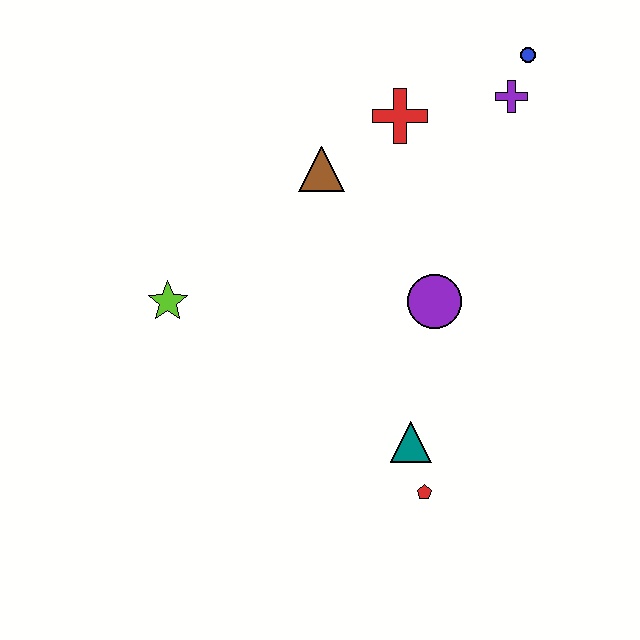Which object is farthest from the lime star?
The blue circle is farthest from the lime star.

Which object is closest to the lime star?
The brown triangle is closest to the lime star.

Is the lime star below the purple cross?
Yes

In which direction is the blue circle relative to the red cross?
The blue circle is to the right of the red cross.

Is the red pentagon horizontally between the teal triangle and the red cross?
No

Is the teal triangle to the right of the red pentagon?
No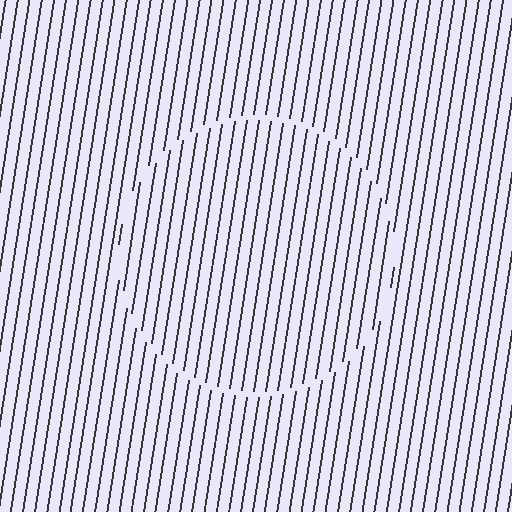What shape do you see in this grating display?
An illusory circle. The interior of the shape contains the same grating, shifted by half a period — the contour is defined by the phase discontinuity where line-ends from the inner and outer gratings abut.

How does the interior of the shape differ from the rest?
The interior of the shape contains the same grating, shifted by half a period — the contour is defined by the phase discontinuity where line-ends from the inner and outer gratings abut.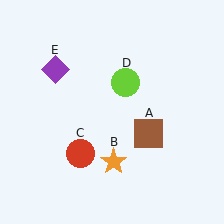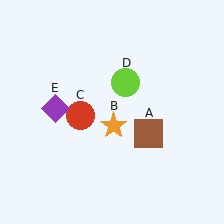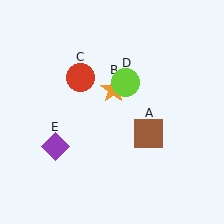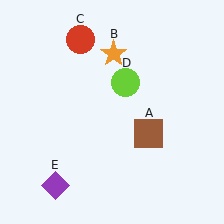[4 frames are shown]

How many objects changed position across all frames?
3 objects changed position: orange star (object B), red circle (object C), purple diamond (object E).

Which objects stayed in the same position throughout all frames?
Brown square (object A) and lime circle (object D) remained stationary.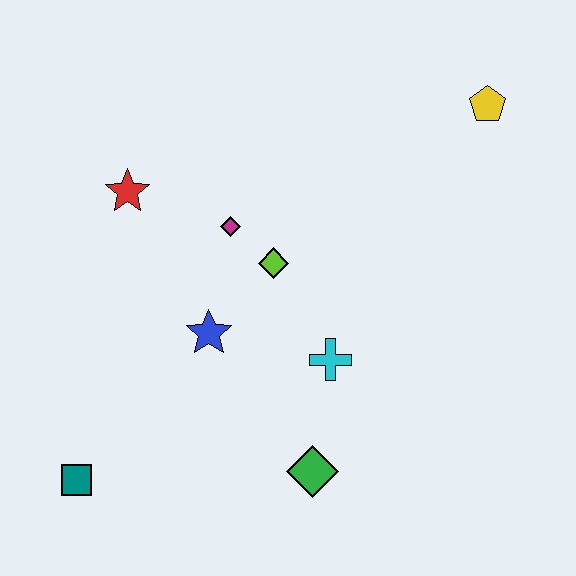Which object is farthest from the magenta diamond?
The teal square is farthest from the magenta diamond.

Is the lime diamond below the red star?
Yes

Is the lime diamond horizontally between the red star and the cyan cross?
Yes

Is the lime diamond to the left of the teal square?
No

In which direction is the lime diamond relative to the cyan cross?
The lime diamond is above the cyan cross.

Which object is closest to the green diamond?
The cyan cross is closest to the green diamond.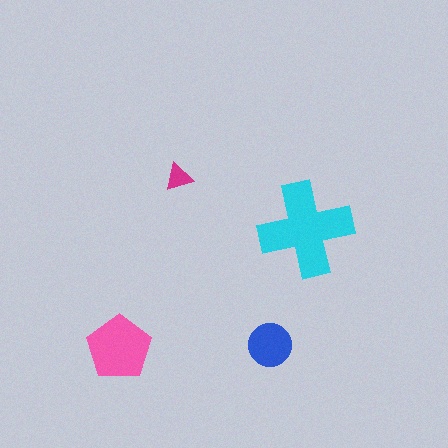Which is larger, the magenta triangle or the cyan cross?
The cyan cross.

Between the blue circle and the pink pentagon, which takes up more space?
The pink pentagon.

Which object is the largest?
The cyan cross.